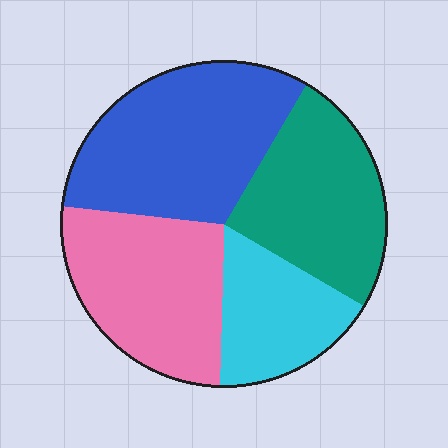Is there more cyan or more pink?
Pink.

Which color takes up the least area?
Cyan, at roughly 15%.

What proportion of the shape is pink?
Pink covers around 25% of the shape.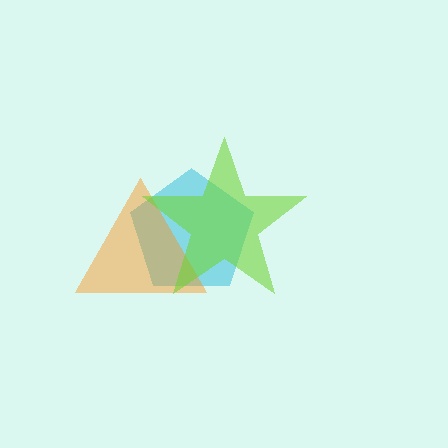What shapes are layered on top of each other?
The layered shapes are: a cyan pentagon, an orange triangle, a lime star.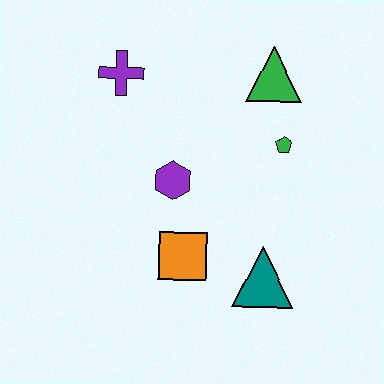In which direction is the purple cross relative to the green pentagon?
The purple cross is to the left of the green pentagon.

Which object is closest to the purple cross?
The purple hexagon is closest to the purple cross.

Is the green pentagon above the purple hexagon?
Yes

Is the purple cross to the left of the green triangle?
Yes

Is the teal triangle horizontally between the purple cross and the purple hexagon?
No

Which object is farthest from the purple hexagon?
The green triangle is farthest from the purple hexagon.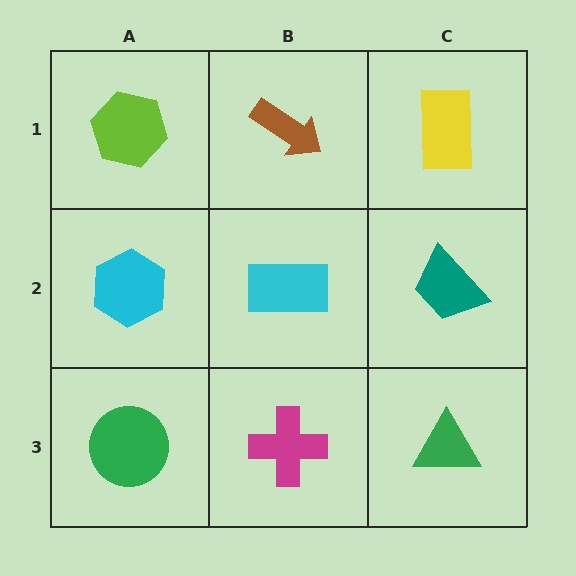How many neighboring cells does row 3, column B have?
3.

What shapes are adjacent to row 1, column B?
A cyan rectangle (row 2, column B), a lime hexagon (row 1, column A), a yellow rectangle (row 1, column C).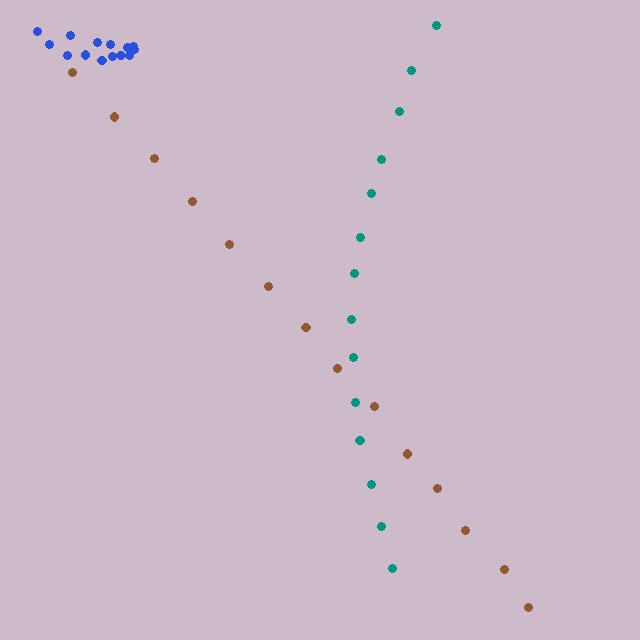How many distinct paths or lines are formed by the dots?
There are 3 distinct paths.